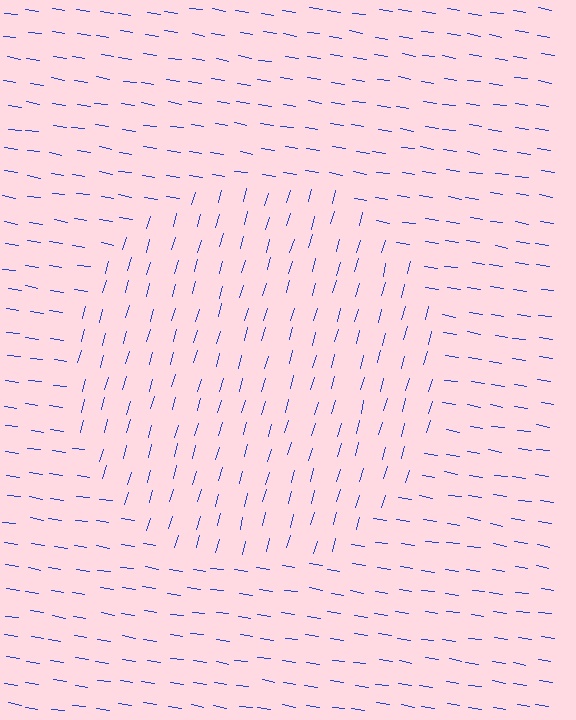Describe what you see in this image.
The image is filled with small blue line segments. A circle region in the image has lines oriented differently from the surrounding lines, creating a visible texture boundary.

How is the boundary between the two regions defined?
The boundary is defined purely by a change in line orientation (approximately 83 degrees difference). All lines are the same color and thickness.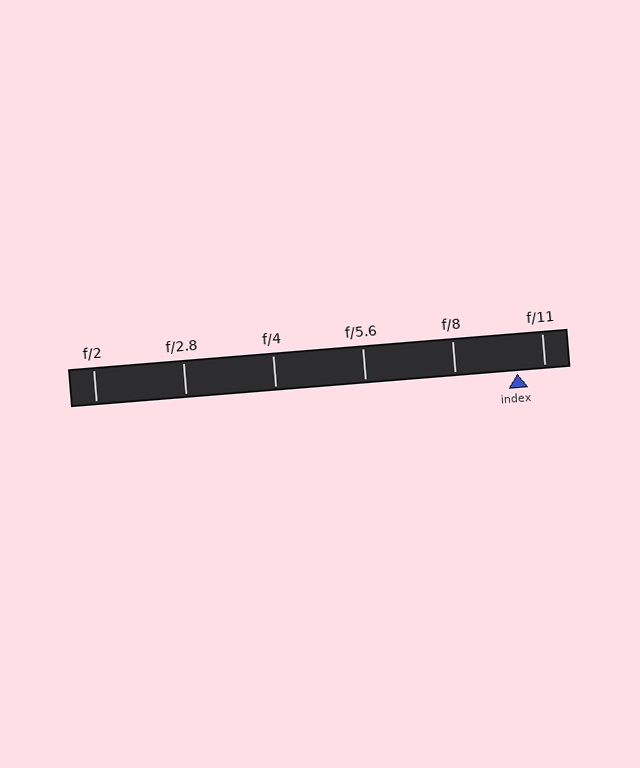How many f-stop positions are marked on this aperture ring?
There are 6 f-stop positions marked.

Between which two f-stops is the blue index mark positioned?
The index mark is between f/8 and f/11.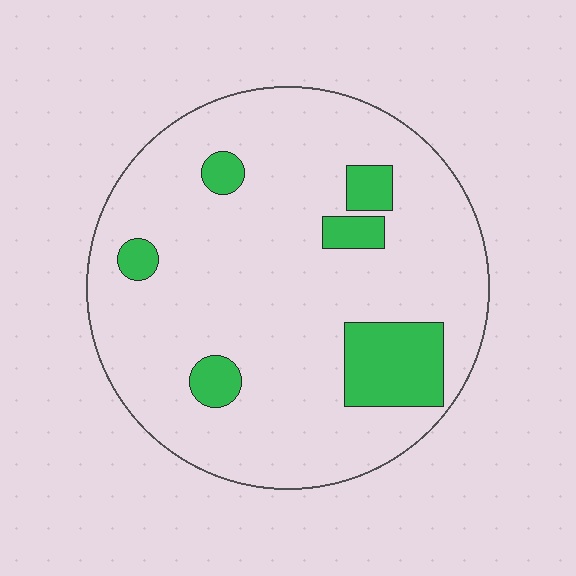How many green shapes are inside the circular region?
6.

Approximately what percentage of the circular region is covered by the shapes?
Approximately 15%.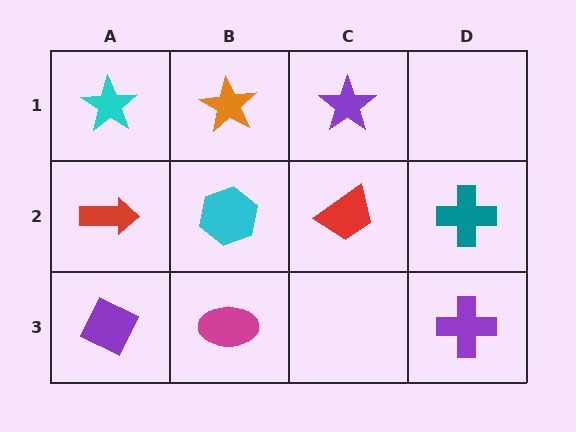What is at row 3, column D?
A purple cross.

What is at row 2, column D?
A teal cross.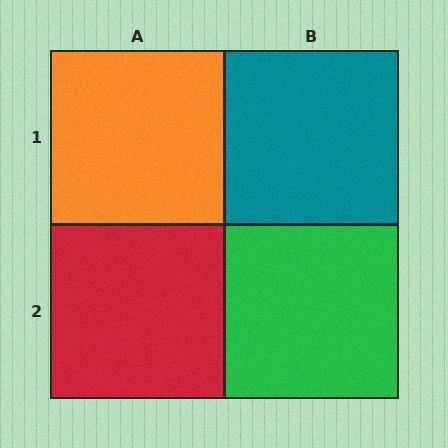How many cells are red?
1 cell is red.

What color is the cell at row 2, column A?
Red.